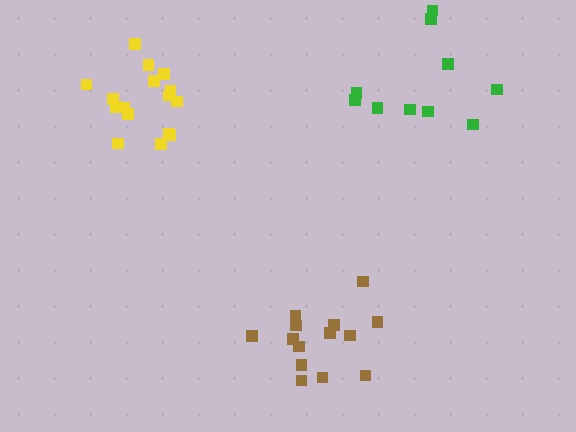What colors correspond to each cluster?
The clusters are colored: green, brown, yellow.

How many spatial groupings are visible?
There are 3 spatial groupings.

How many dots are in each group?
Group 1: 10 dots, Group 2: 14 dots, Group 3: 16 dots (40 total).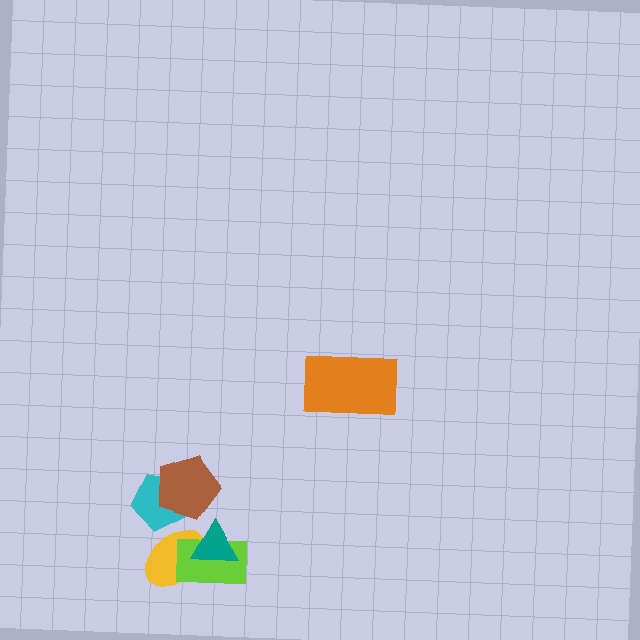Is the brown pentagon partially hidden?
No, no other shape covers it.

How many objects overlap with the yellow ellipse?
2 objects overlap with the yellow ellipse.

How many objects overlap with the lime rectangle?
2 objects overlap with the lime rectangle.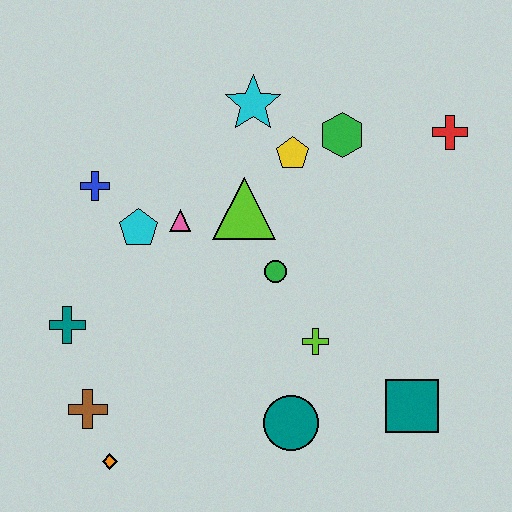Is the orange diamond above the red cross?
No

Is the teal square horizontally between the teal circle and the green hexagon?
No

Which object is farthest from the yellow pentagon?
The orange diamond is farthest from the yellow pentagon.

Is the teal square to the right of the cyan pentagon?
Yes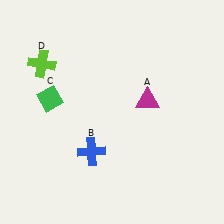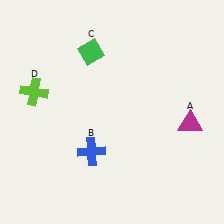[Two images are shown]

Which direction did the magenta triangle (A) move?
The magenta triangle (A) moved right.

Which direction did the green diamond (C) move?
The green diamond (C) moved up.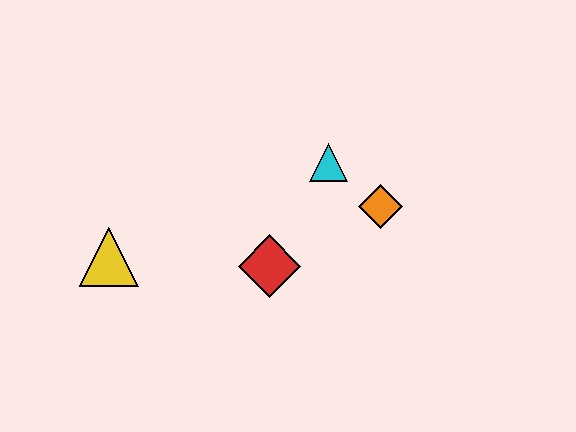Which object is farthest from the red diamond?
The yellow triangle is farthest from the red diamond.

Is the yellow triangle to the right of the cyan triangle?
No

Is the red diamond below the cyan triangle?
Yes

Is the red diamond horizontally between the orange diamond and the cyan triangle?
No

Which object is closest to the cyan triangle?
The orange diamond is closest to the cyan triangle.